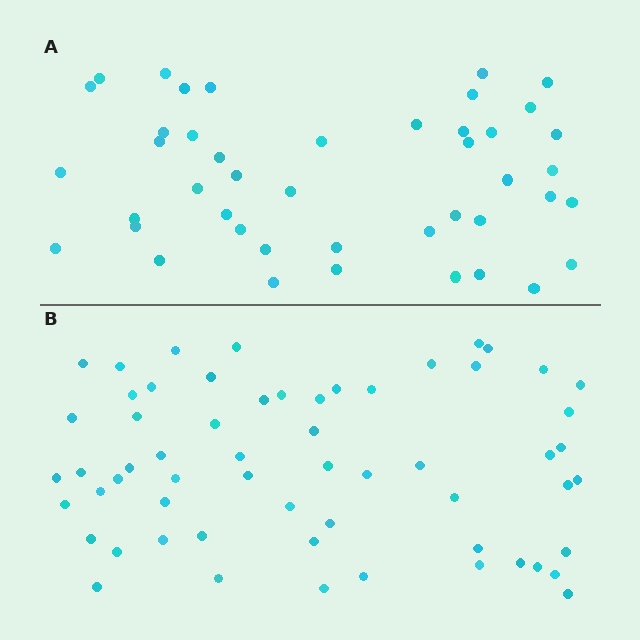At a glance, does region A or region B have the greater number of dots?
Region B (the bottom region) has more dots.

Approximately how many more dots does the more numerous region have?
Region B has approximately 15 more dots than region A.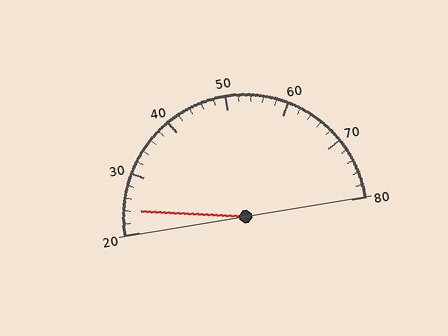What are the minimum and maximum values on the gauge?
The gauge ranges from 20 to 80.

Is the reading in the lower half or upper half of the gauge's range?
The reading is in the lower half of the range (20 to 80).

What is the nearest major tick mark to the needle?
The nearest major tick mark is 20.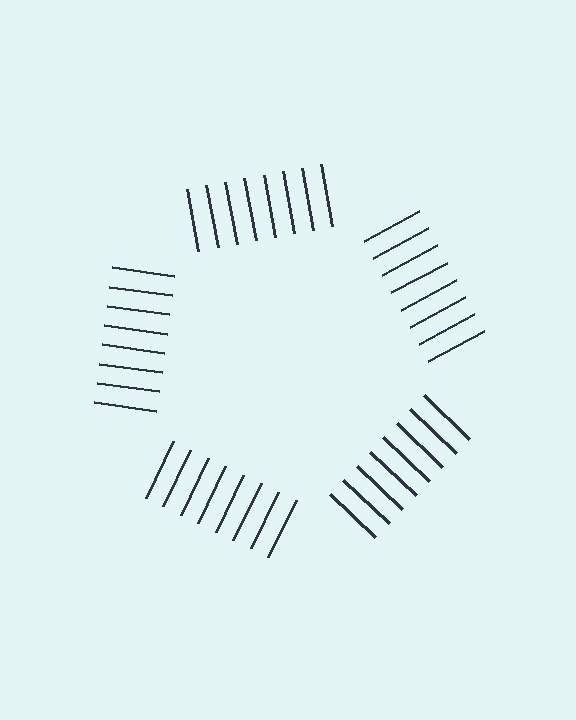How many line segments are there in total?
40 — 8 along each of the 5 edges.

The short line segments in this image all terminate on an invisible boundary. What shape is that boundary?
An illusory pentagon — the line segments terminate on its edges but no continuous stroke is drawn.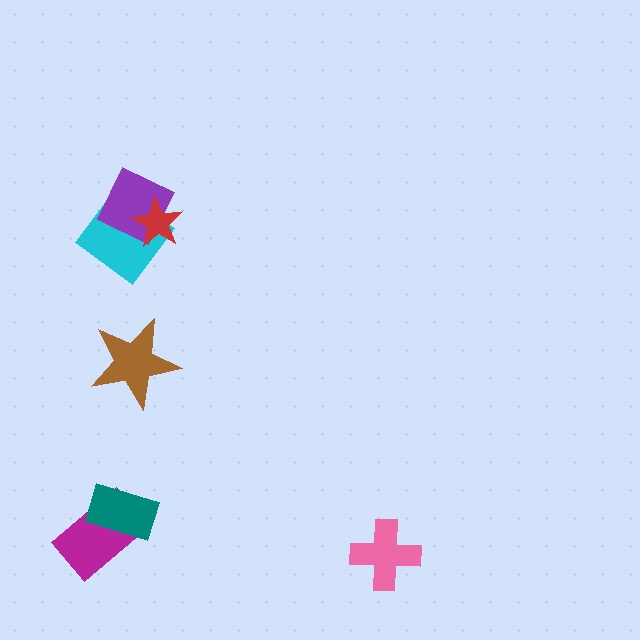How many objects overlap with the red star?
2 objects overlap with the red star.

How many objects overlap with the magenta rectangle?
1 object overlaps with the magenta rectangle.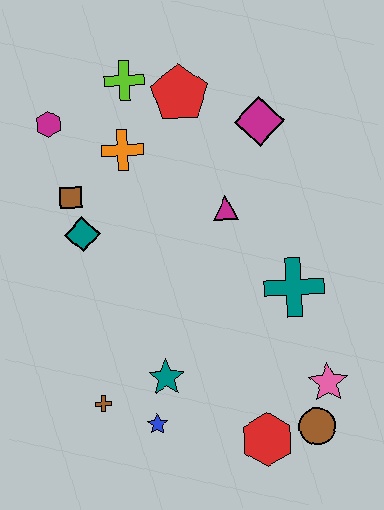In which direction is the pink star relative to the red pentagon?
The pink star is below the red pentagon.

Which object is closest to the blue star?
The teal star is closest to the blue star.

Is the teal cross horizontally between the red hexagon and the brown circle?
Yes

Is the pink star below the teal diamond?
Yes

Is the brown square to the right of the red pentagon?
No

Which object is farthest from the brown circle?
The magenta hexagon is farthest from the brown circle.